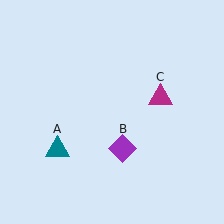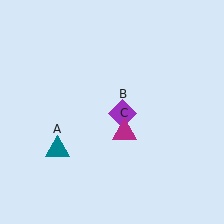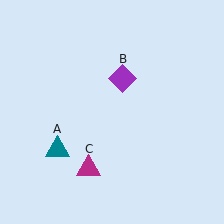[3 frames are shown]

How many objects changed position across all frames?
2 objects changed position: purple diamond (object B), magenta triangle (object C).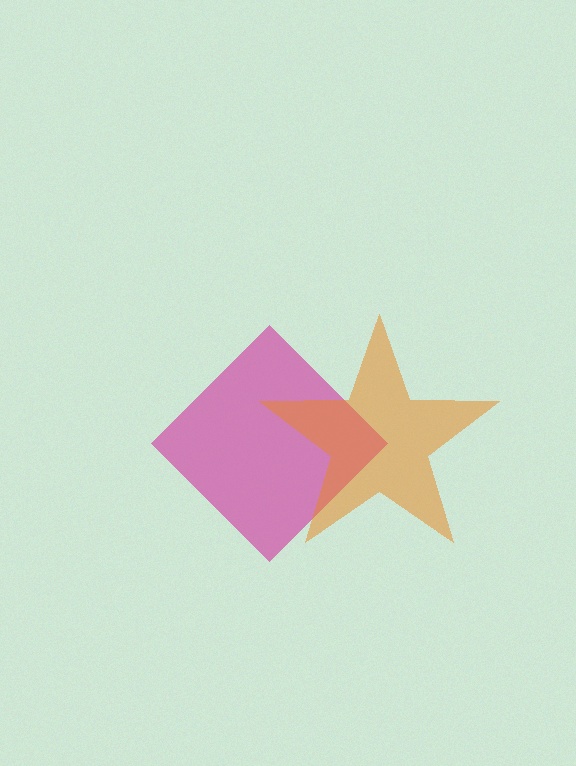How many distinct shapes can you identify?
There are 2 distinct shapes: a magenta diamond, an orange star.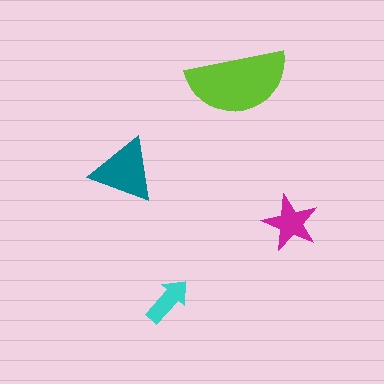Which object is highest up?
The lime semicircle is topmost.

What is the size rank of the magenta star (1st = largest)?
3rd.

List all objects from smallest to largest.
The cyan arrow, the magenta star, the teal triangle, the lime semicircle.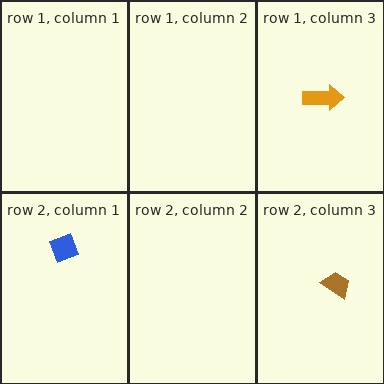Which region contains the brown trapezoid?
The row 2, column 3 region.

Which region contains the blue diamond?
The row 2, column 1 region.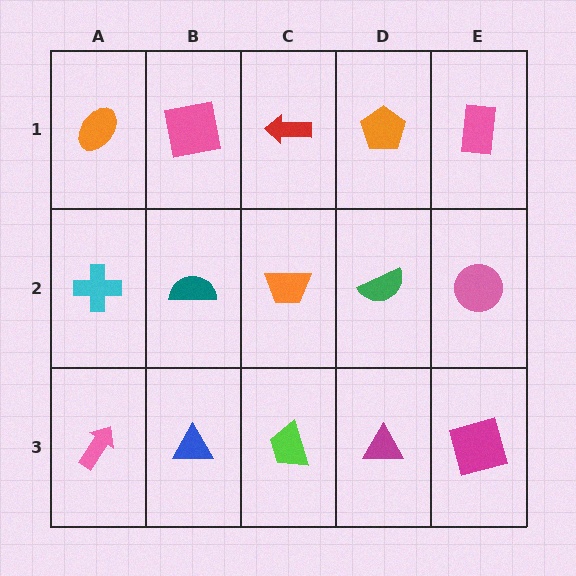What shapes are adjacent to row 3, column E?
A pink circle (row 2, column E), a magenta triangle (row 3, column D).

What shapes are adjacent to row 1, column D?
A green semicircle (row 2, column D), a red arrow (row 1, column C), a pink rectangle (row 1, column E).